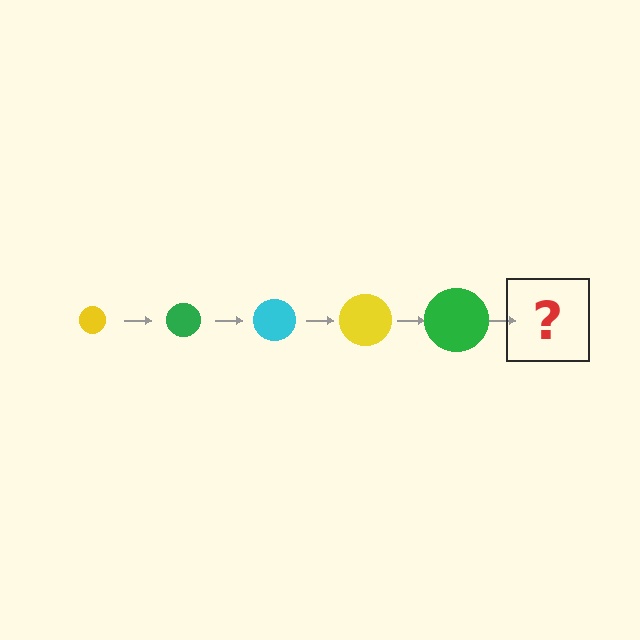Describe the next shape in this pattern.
It should be a cyan circle, larger than the previous one.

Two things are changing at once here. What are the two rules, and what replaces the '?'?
The two rules are that the circle grows larger each step and the color cycles through yellow, green, and cyan. The '?' should be a cyan circle, larger than the previous one.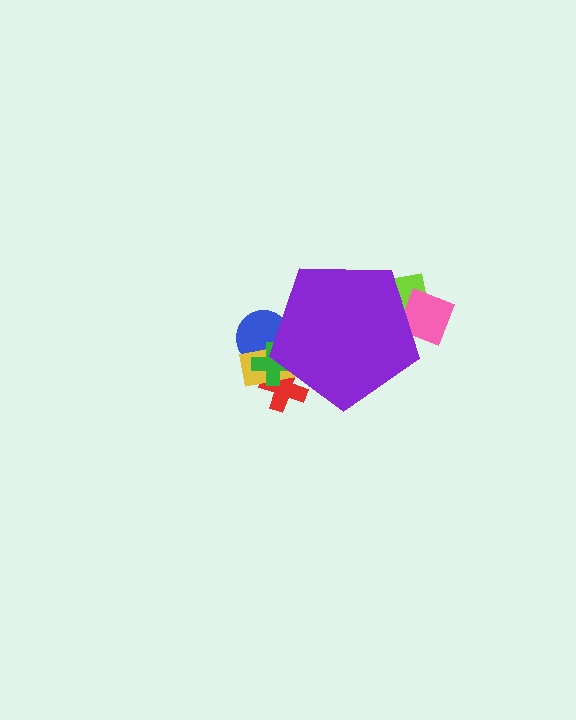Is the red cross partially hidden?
Yes, the red cross is partially hidden behind the purple pentagon.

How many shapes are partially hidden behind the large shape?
6 shapes are partially hidden.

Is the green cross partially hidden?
Yes, the green cross is partially hidden behind the purple pentagon.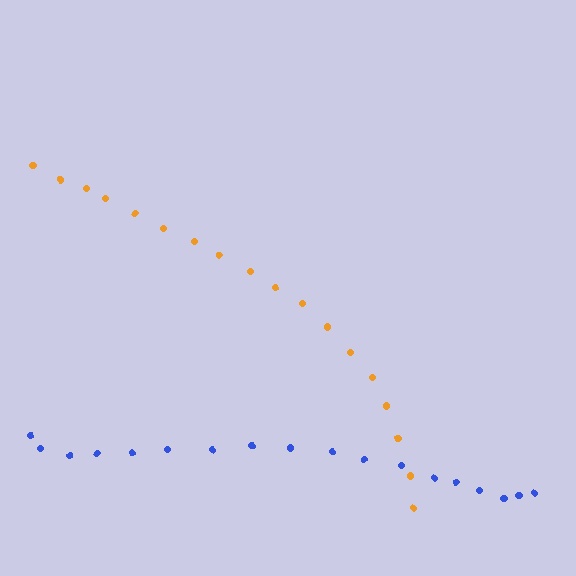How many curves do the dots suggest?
There are 2 distinct paths.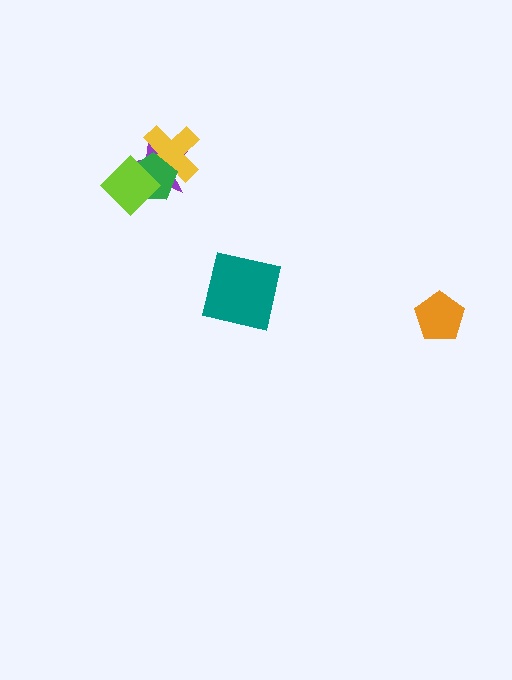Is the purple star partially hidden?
Yes, it is partially covered by another shape.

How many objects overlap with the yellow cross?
3 objects overlap with the yellow cross.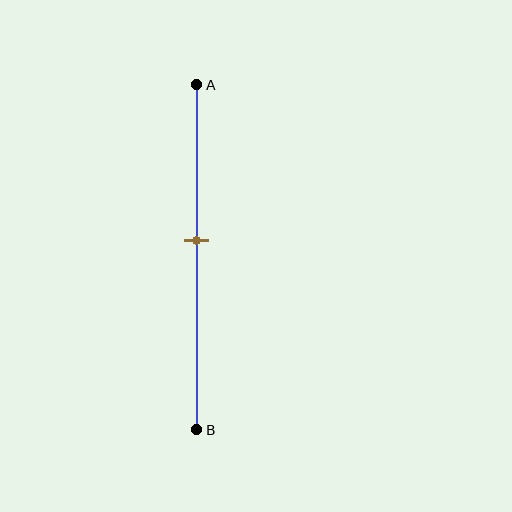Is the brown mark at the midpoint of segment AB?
No, the mark is at about 45% from A, not at the 50% midpoint.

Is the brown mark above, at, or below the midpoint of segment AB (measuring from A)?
The brown mark is above the midpoint of segment AB.